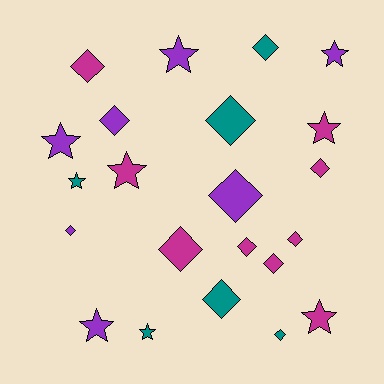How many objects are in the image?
There are 22 objects.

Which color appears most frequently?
Magenta, with 9 objects.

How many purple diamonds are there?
There are 3 purple diamonds.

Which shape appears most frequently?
Diamond, with 13 objects.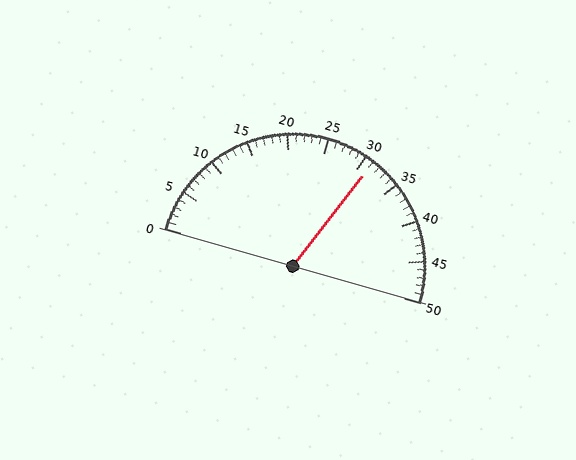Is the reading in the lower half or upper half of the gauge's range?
The reading is in the upper half of the range (0 to 50).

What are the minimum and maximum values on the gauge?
The gauge ranges from 0 to 50.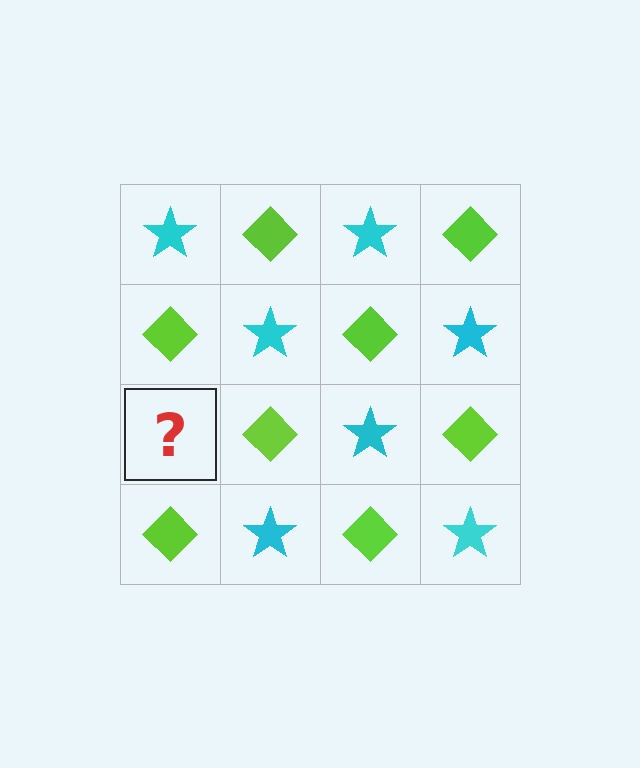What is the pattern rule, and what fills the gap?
The rule is that it alternates cyan star and lime diamond in a checkerboard pattern. The gap should be filled with a cyan star.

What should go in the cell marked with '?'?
The missing cell should contain a cyan star.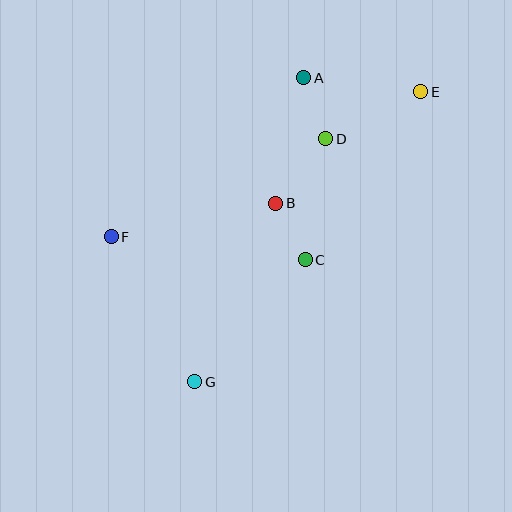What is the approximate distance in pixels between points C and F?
The distance between C and F is approximately 195 pixels.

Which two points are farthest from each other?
Points E and G are farthest from each other.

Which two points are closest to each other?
Points B and C are closest to each other.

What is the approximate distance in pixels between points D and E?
The distance between D and E is approximately 106 pixels.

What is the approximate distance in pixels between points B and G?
The distance between B and G is approximately 196 pixels.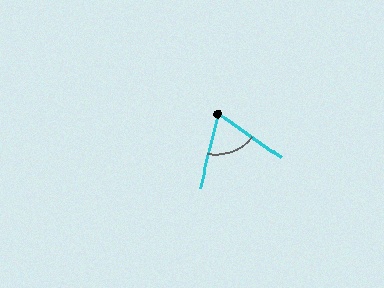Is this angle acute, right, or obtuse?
It is acute.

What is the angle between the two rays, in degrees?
Approximately 69 degrees.